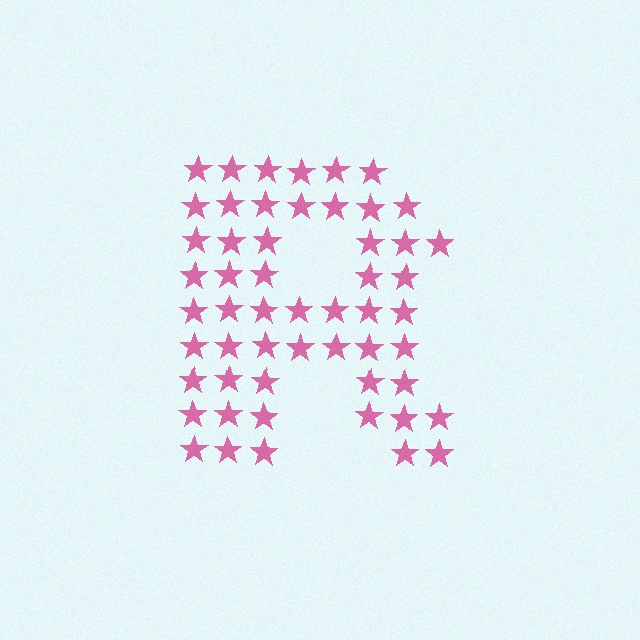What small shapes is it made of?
It is made of small stars.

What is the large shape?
The large shape is the letter R.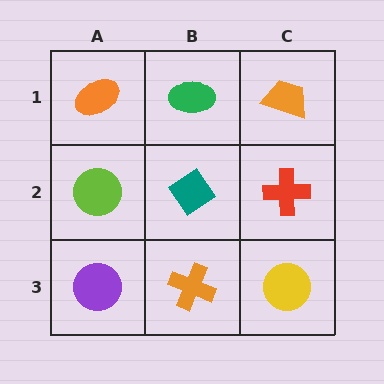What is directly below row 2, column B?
An orange cross.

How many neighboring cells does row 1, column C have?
2.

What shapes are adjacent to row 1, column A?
A lime circle (row 2, column A), a green ellipse (row 1, column B).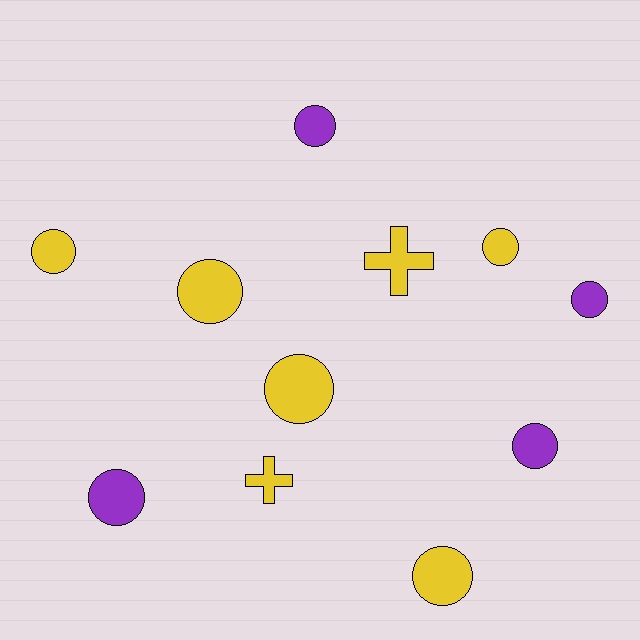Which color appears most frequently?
Yellow, with 7 objects.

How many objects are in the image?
There are 11 objects.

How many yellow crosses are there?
There are 2 yellow crosses.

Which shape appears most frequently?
Circle, with 9 objects.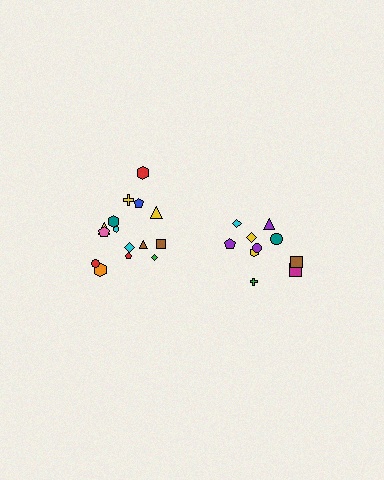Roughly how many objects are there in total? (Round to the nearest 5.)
Roughly 25 objects in total.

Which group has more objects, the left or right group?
The left group.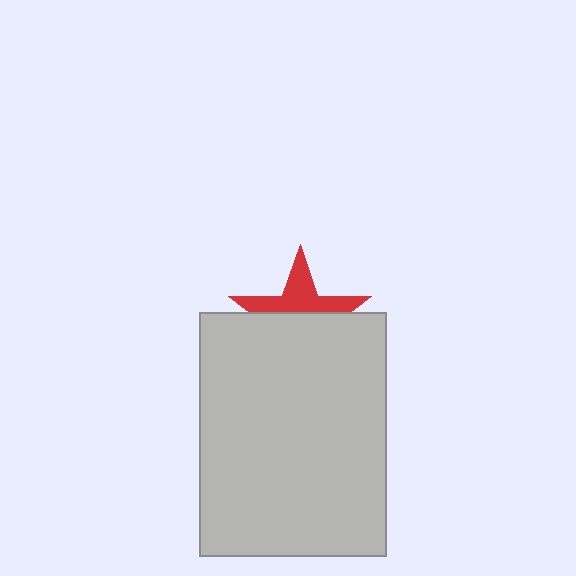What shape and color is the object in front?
The object in front is a light gray rectangle.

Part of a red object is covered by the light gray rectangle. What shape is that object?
It is a star.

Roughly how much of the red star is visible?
A small part of it is visible (roughly 43%).